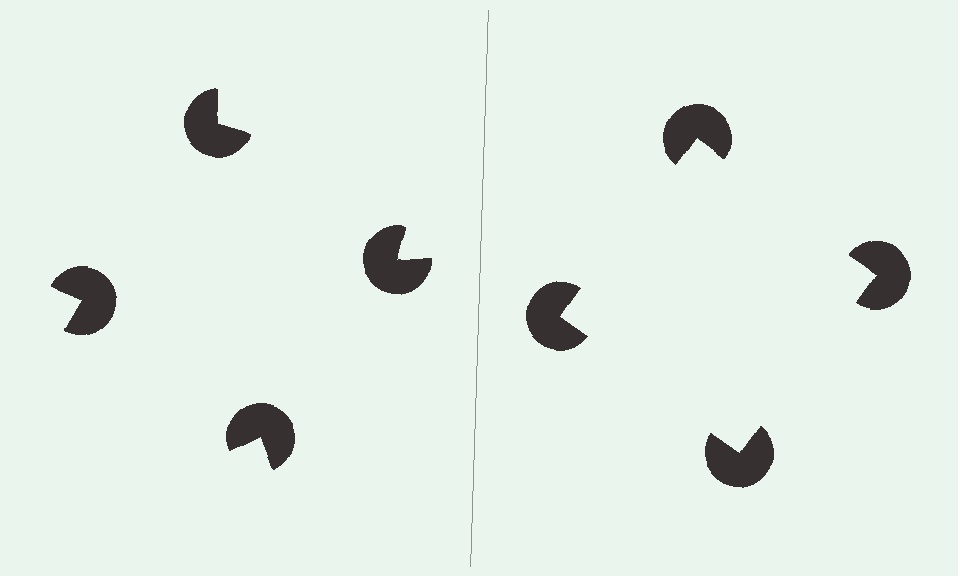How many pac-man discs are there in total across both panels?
8 — 4 on each side.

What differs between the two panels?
The pac-man discs are positioned identically on both sides; only the wedge orientations differ. On the right they align to a square; on the left they are misaligned.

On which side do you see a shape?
An illusory square appears on the right side. On the left side the wedge cuts are rotated, so no coherent shape forms.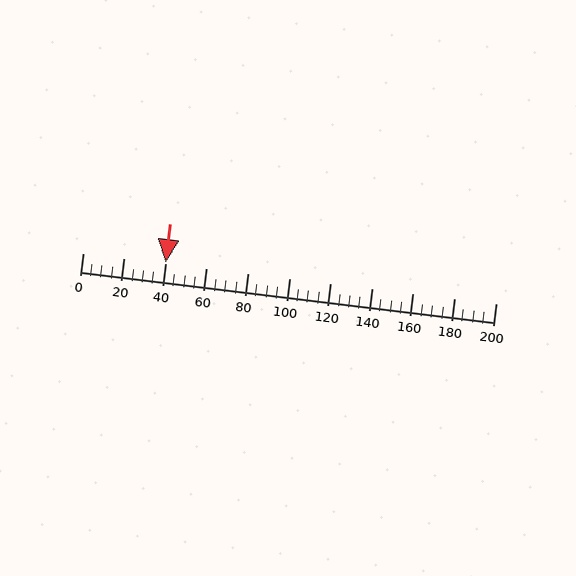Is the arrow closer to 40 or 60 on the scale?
The arrow is closer to 40.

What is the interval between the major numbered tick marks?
The major tick marks are spaced 20 units apart.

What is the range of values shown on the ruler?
The ruler shows values from 0 to 200.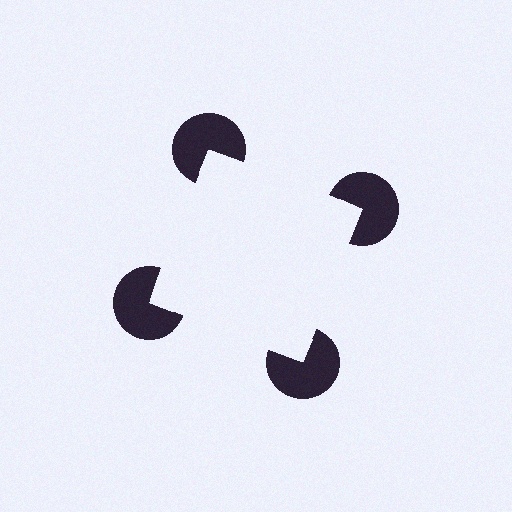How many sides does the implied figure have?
4 sides.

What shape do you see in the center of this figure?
An illusory square — its edges are inferred from the aligned wedge cuts in the pac-man discs, not physically drawn.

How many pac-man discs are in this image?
There are 4 — one at each vertex of the illusory square.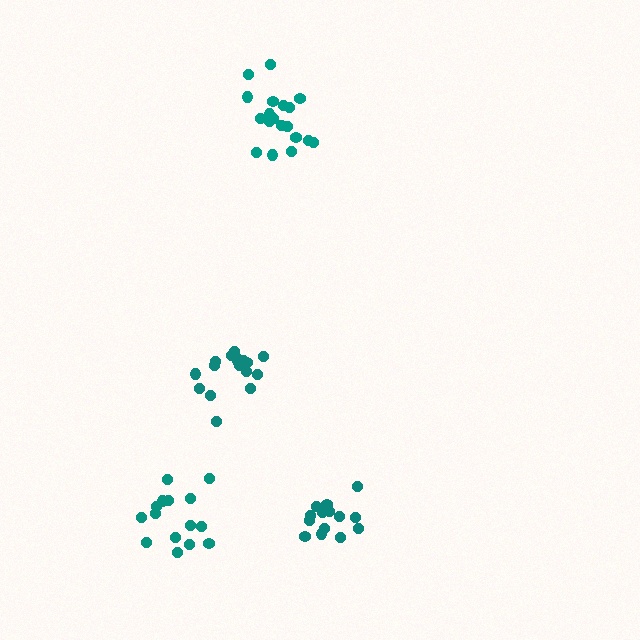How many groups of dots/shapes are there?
There are 4 groups.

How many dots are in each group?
Group 1: 14 dots, Group 2: 19 dots, Group 3: 15 dots, Group 4: 17 dots (65 total).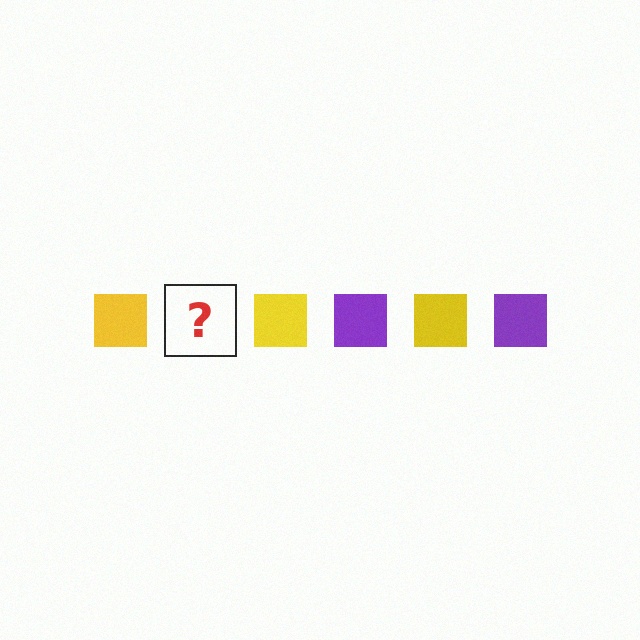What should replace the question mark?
The question mark should be replaced with a purple square.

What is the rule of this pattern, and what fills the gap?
The rule is that the pattern cycles through yellow, purple squares. The gap should be filled with a purple square.